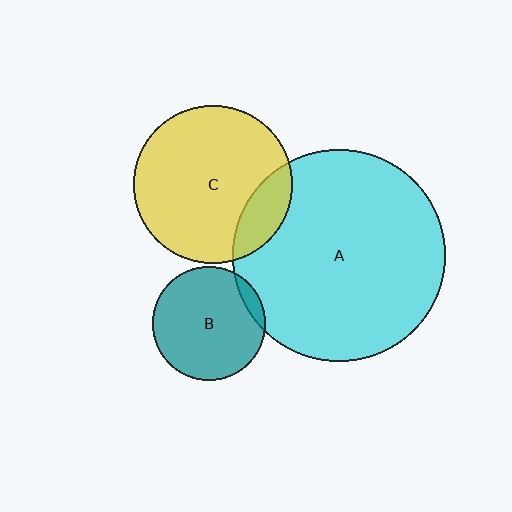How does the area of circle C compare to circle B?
Approximately 1.9 times.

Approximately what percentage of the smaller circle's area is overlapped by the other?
Approximately 5%.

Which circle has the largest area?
Circle A (cyan).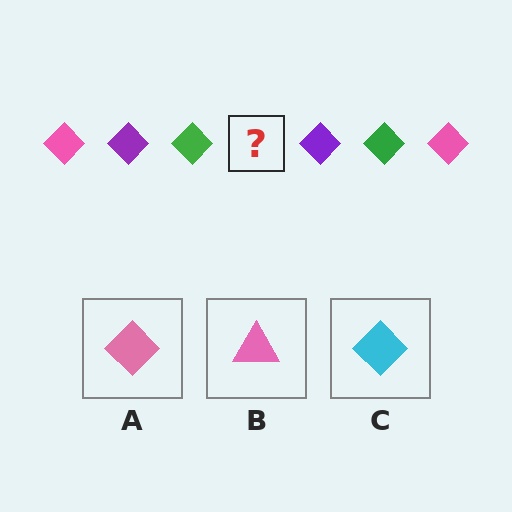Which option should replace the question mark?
Option A.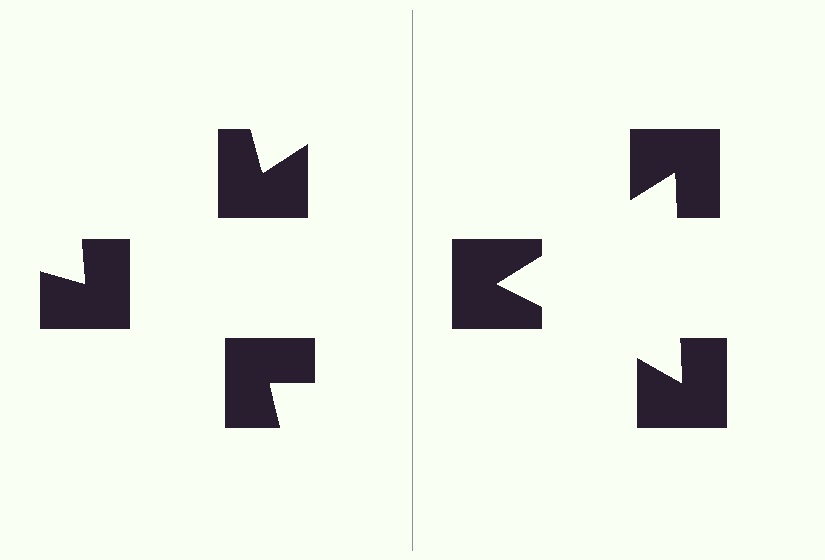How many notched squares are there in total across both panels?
6 — 3 on each side.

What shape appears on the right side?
An illusory triangle.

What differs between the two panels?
The notched squares are positioned identically on both sides; only the wedge orientations differ. On the right they align to a triangle; on the left they are misaligned.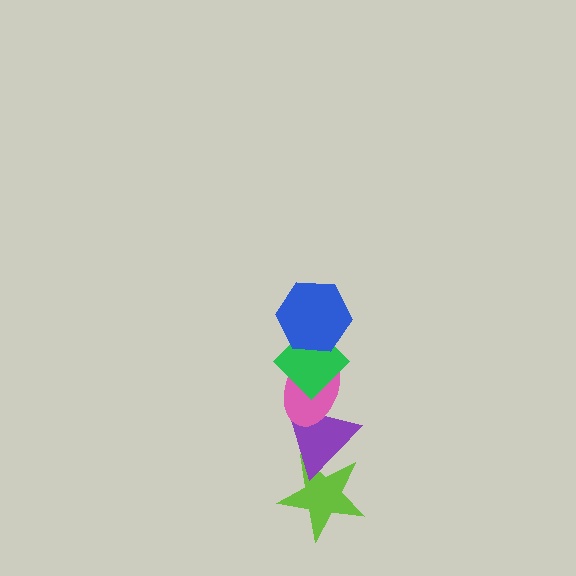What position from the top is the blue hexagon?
The blue hexagon is 1st from the top.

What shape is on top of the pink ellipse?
The green diamond is on top of the pink ellipse.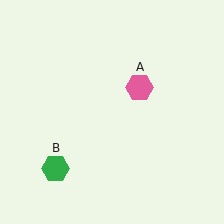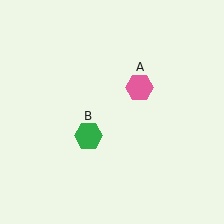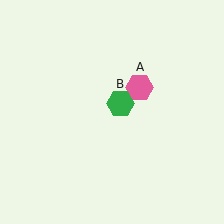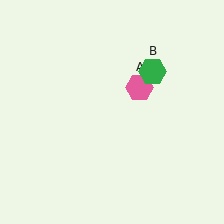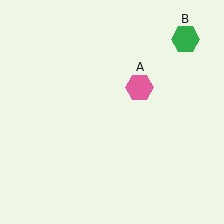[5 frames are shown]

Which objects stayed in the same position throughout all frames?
Pink hexagon (object A) remained stationary.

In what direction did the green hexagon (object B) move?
The green hexagon (object B) moved up and to the right.